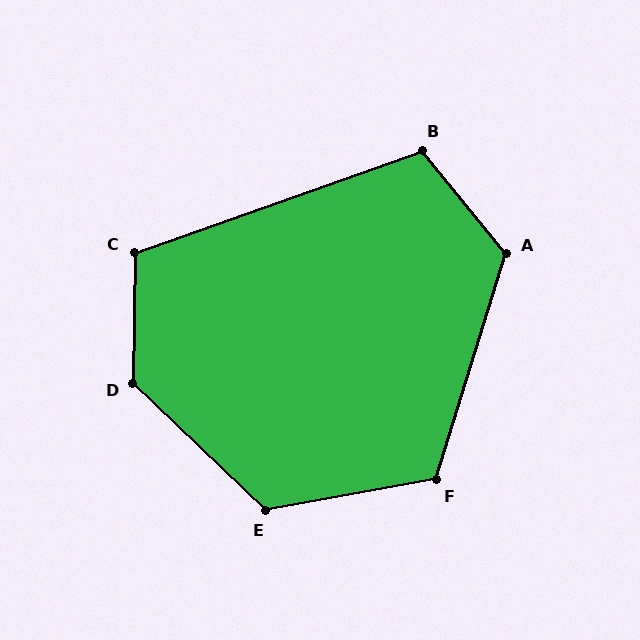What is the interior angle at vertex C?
Approximately 110 degrees (obtuse).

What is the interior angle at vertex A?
Approximately 124 degrees (obtuse).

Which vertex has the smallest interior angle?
B, at approximately 110 degrees.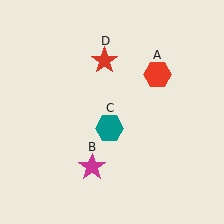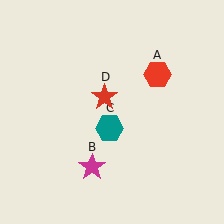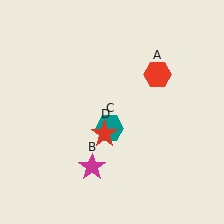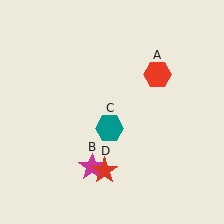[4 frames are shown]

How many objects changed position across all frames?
1 object changed position: red star (object D).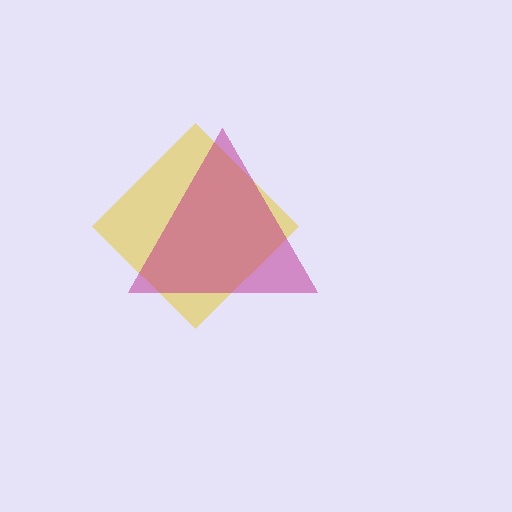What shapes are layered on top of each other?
The layered shapes are: a yellow diamond, a magenta triangle.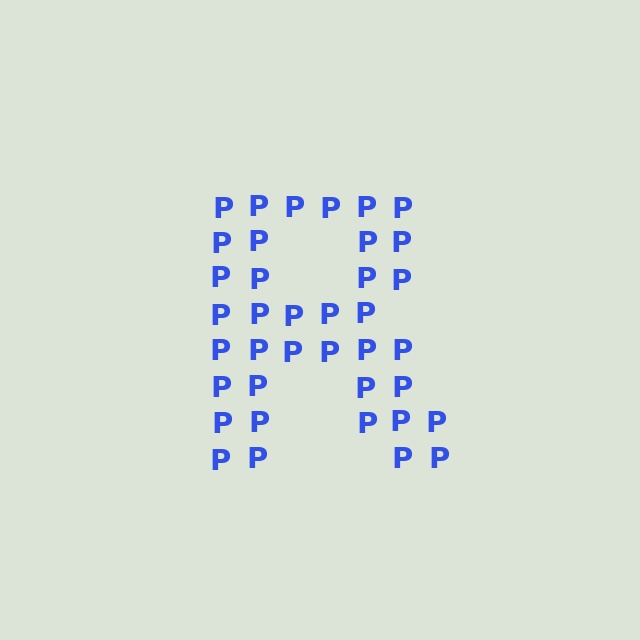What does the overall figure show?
The overall figure shows the letter R.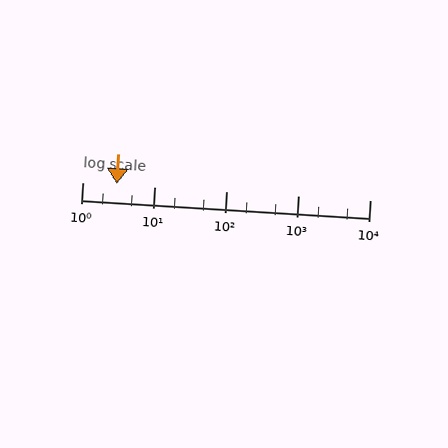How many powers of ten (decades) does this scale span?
The scale spans 4 decades, from 1 to 10000.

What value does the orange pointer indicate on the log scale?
The pointer indicates approximately 3.